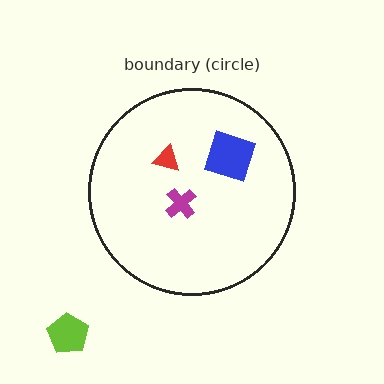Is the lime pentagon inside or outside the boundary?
Outside.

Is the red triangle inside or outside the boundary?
Inside.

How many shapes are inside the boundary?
3 inside, 1 outside.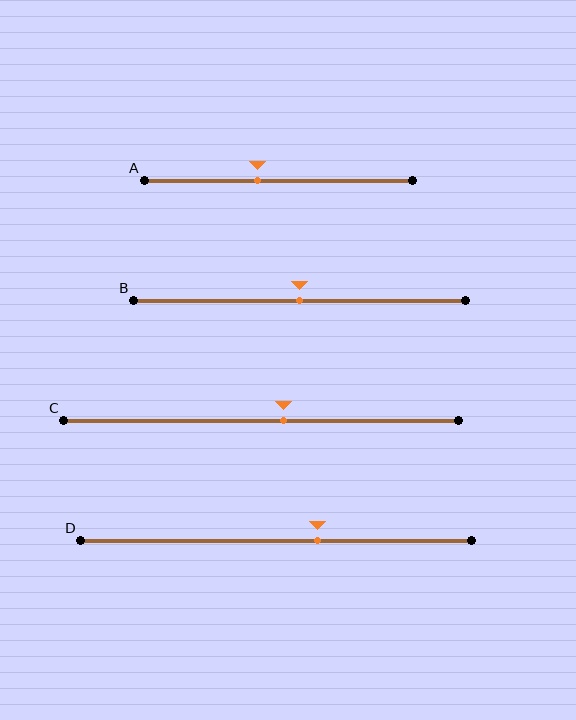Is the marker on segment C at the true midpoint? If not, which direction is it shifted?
No, the marker on segment C is shifted to the right by about 6% of the segment length.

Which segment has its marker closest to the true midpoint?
Segment B has its marker closest to the true midpoint.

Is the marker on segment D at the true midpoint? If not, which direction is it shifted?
No, the marker on segment D is shifted to the right by about 11% of the segment length.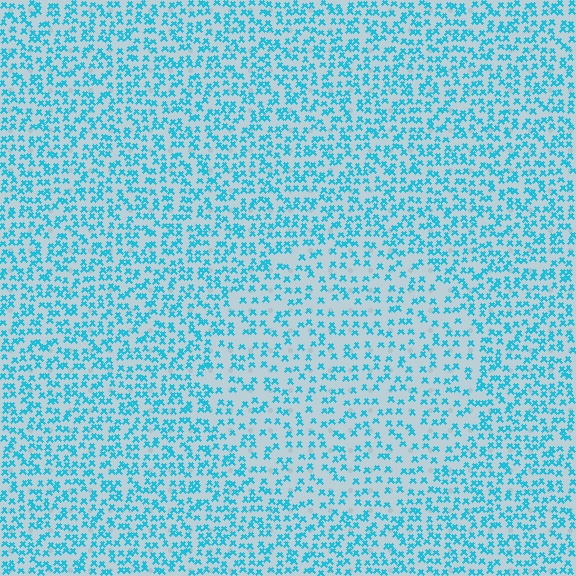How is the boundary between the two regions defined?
The boundary is defined by a change in element density (approximately 1.6x ratio). All elements are the same color, size, and shape.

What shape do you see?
I see a circle.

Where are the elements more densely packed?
The elements are more densely packed outside the circle boundary.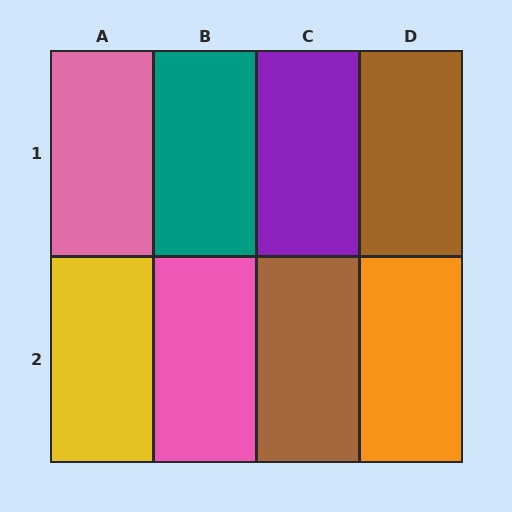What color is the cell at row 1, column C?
Purple.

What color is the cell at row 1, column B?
Teal.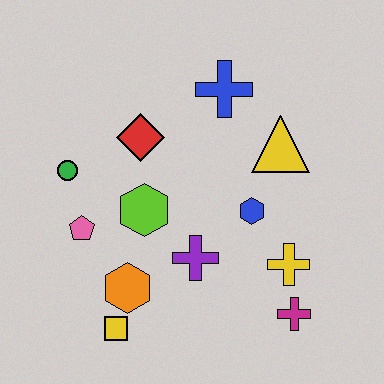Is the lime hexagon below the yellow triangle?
Yes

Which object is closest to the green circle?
The pink pentagon is closest to the green circle.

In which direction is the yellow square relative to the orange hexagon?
The yellow square is below the orange hexagon.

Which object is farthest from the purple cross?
The blue cross is farthest from the purple cross.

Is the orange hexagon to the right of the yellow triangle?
No